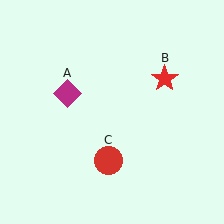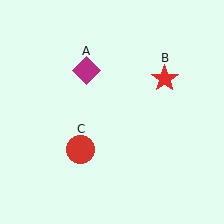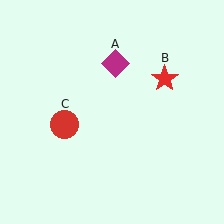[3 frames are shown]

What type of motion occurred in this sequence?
The magenta diamond (object A), red circle (object C) rotated clockwise around the center of the scene.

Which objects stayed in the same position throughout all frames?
Red star (object B) remained stationary.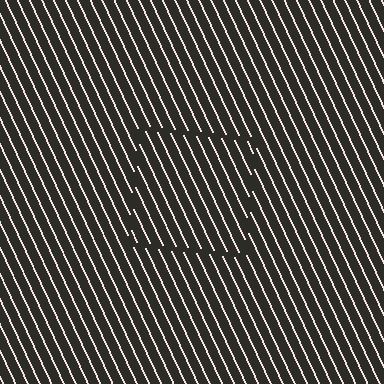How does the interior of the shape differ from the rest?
The interior of the shape contains the same grating, shifted by half a period — the contour is defined by the phase discontinuity where line-ends from the inner and outer gratings abut.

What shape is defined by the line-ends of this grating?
An illusory square. The interior of the shape contains the same grating, shifted by half a period — the contour is defined by the phase discontinuity where line-ends from the inner and outer gratings abut.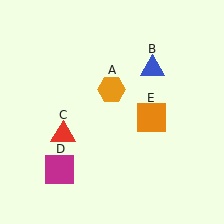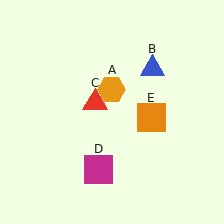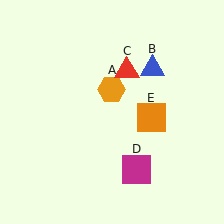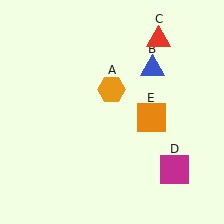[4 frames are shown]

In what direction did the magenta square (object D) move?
The magenta square (object D) moved right.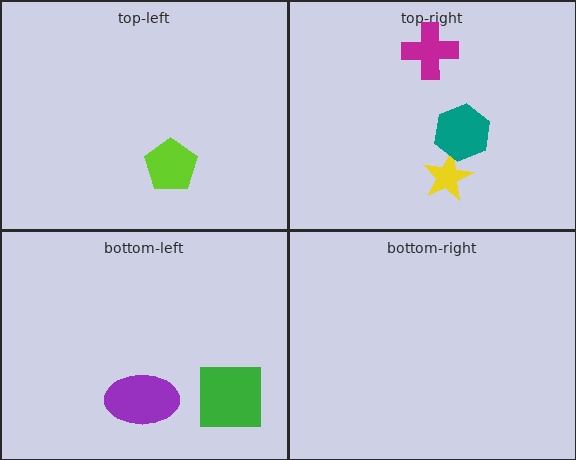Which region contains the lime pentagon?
The top-left region.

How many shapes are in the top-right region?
3.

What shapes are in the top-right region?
The magenta cross, the yellow star, the teal hexagon.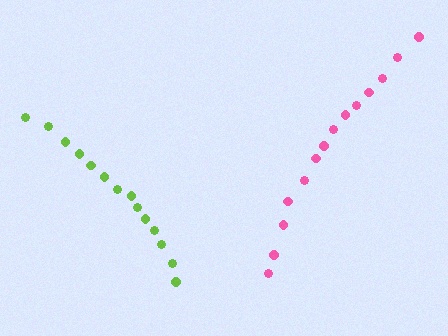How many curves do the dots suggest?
There are 2 distinct paths.